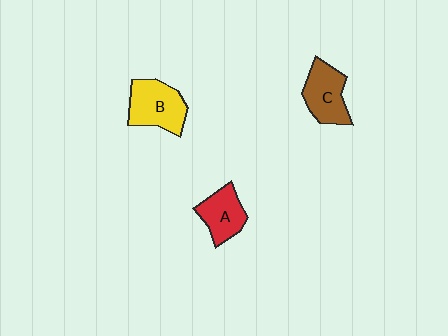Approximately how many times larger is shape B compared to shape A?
Approximately 1.3 times.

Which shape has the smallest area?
Shape A (red).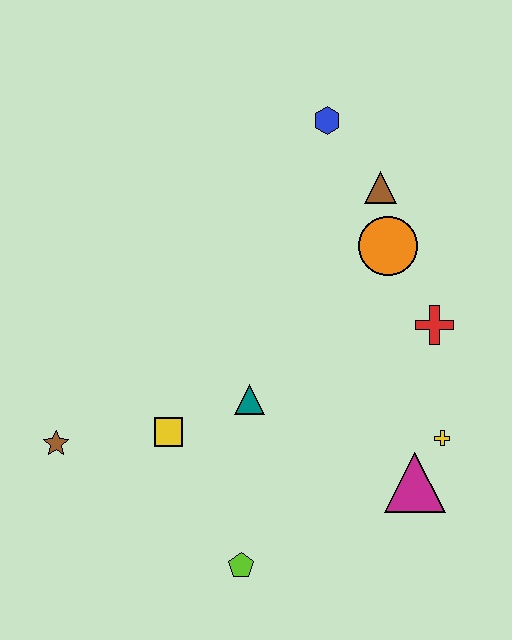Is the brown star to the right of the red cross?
No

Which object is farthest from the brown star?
The blue hexagon is farthest from the brown star.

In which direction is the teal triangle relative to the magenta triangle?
The teal triangle is to the left of the magenta triangle.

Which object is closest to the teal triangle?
The yellow square is closest to the teal triangle.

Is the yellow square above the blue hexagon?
No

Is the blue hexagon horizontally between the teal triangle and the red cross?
Yes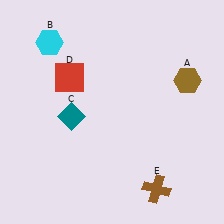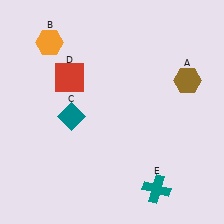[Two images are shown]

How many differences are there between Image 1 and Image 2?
There are 2 differences between the two images.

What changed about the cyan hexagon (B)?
In Image 1, B is cyan. In Image 2, it changed to orange.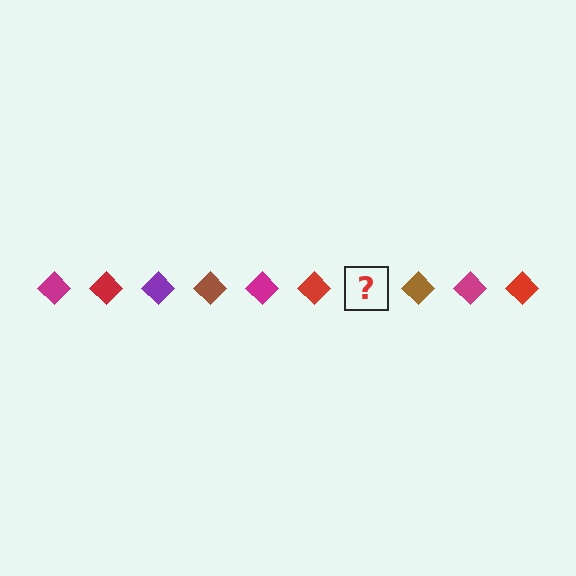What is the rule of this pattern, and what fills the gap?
The rule is that the pattern cycles through magenta, red, purple, brown diamonds. The gap should be filled with a purple diamond.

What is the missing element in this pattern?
The missing element is a purple diamond.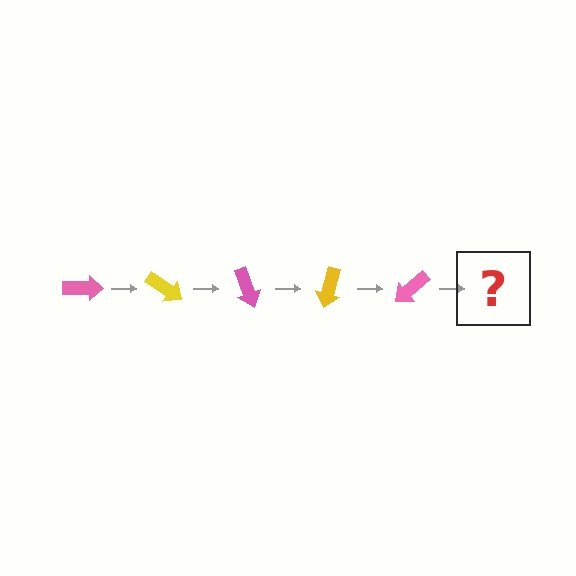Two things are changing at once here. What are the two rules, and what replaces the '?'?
The two rules are that it rotates 35 degrees each step and the color cycles through pink and yellow. The '?' should be a yellow arrow, rotated 175 degrees from the start.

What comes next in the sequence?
The next element should be a yellow arrow, rotated 175 degrees from the start.